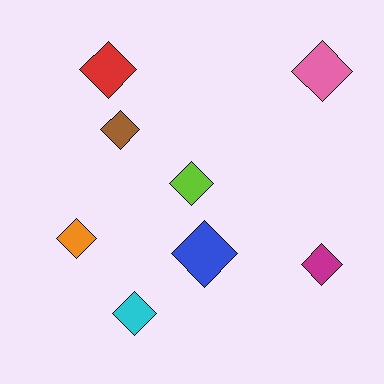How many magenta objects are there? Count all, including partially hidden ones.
There is 1 magenta object.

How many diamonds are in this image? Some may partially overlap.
There are 8 diamonds.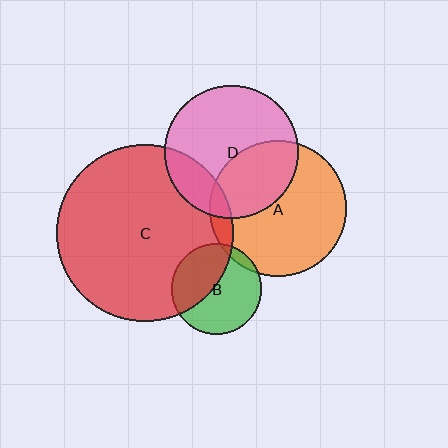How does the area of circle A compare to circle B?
Approximately 2.3 times.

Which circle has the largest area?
Circle C (red).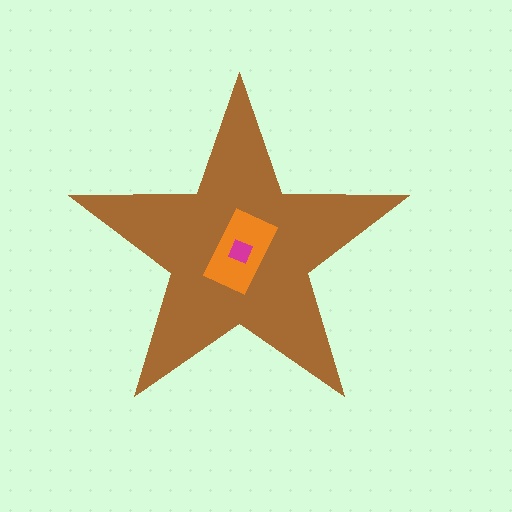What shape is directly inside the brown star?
The orange rectangle.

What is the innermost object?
The magenta square.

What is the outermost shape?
The brown star.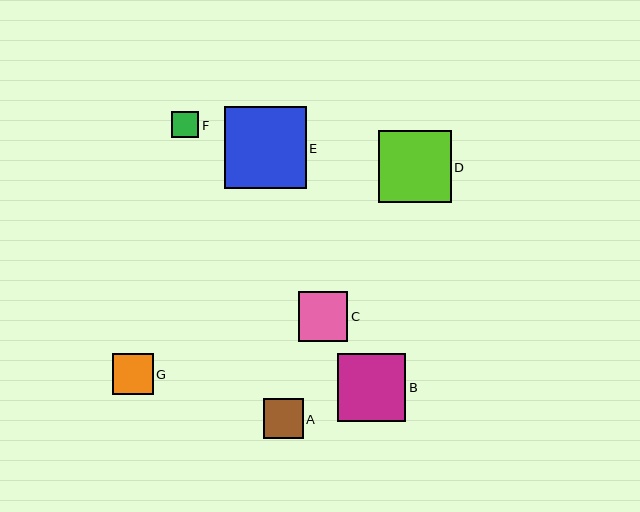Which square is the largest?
Square E is the largest with a size of approximately 81 pixels.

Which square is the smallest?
Square F is the smallest with a size of approximately 27 pixels.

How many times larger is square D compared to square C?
Square D is approximately 1.5 times the size of square C.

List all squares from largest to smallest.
From largest to smallest: E, D, B, C, G, A, F.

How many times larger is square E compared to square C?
Square E is approximately 1.6 times the size of square C.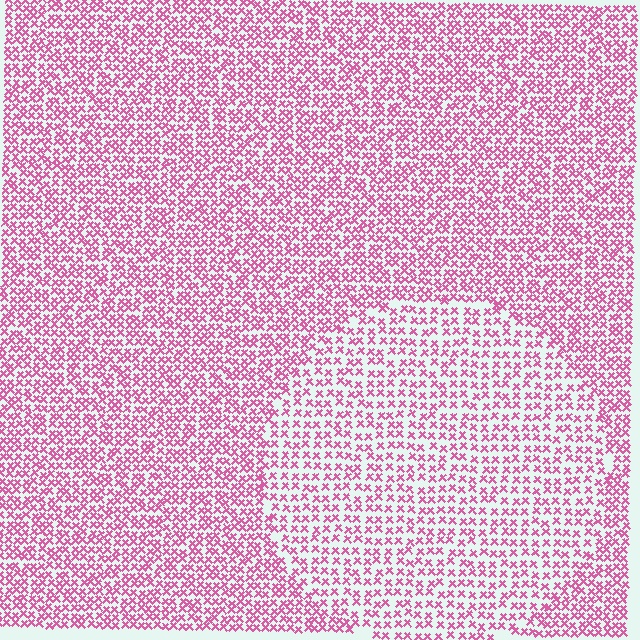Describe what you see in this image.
The image contains small pink elements arranged at two different densities. A circle-shaped region is visible where the elements are less densely packed than the surrounding area.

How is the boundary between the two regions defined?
The boundary is defined by a change in element density (approximately 1.6x ratio). All elements are the same color, size, and shape.